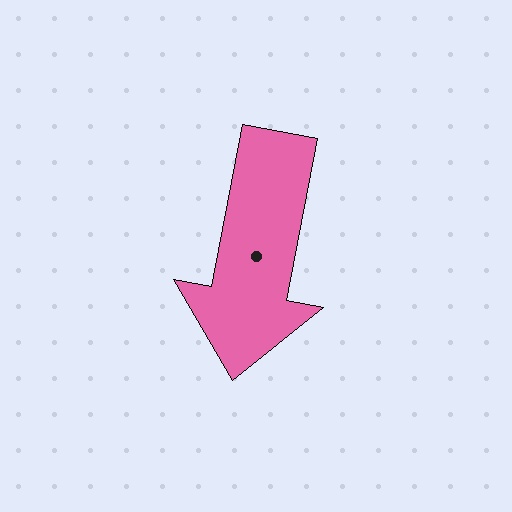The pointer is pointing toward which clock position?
Roughly 6 o'clock.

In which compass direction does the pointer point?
South.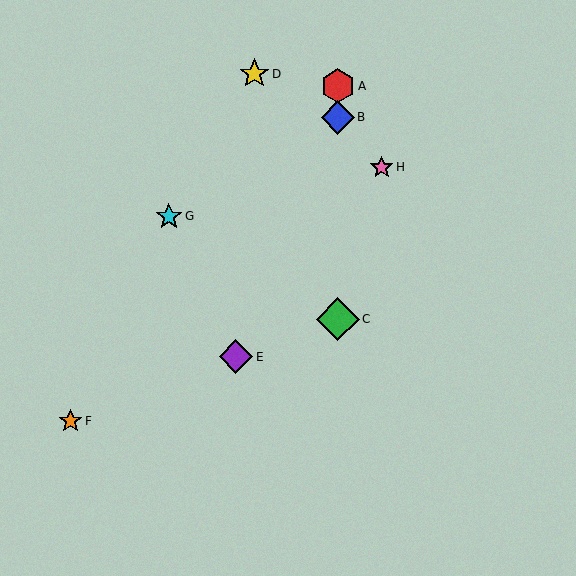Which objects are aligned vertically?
Objects A, B, C are aligned vertically.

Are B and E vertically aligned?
No, B is at x≈338 and E is at x≈236.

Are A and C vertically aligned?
Yes, both are at x≈338.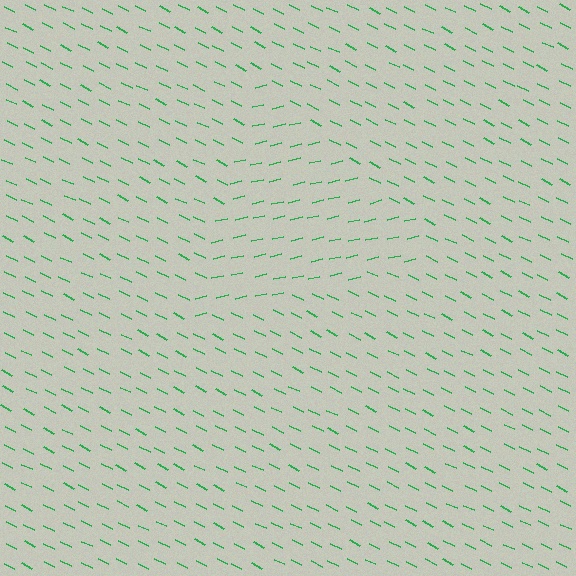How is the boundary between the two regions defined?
The boundary is defined purely by a change in line orientation (approximately 40 degrees difference). All lines are the same color and thickness.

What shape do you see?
I see a triangle.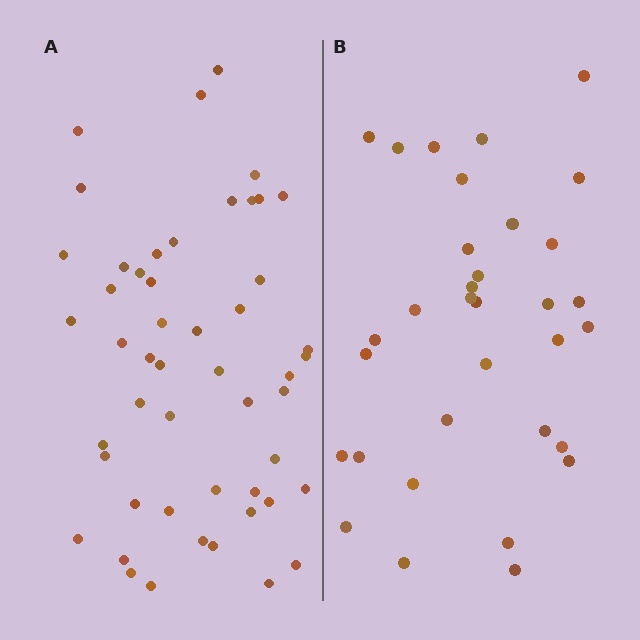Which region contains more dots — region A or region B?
Region A (the left region) has more dots.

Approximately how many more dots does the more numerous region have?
Region A has approximately 15 more dots than region B.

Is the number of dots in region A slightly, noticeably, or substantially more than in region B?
Region A has substantially more. The ratio is roughly 1.5 to 1.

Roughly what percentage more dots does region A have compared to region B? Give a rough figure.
About 50% more.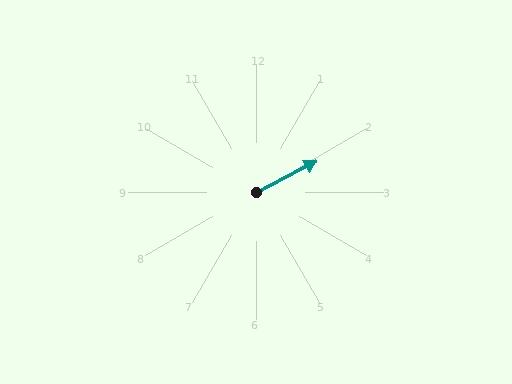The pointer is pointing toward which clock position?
Roughly 2 o'clock.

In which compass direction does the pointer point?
Northeast.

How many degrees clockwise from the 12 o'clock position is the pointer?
Approximately 63 degrees.